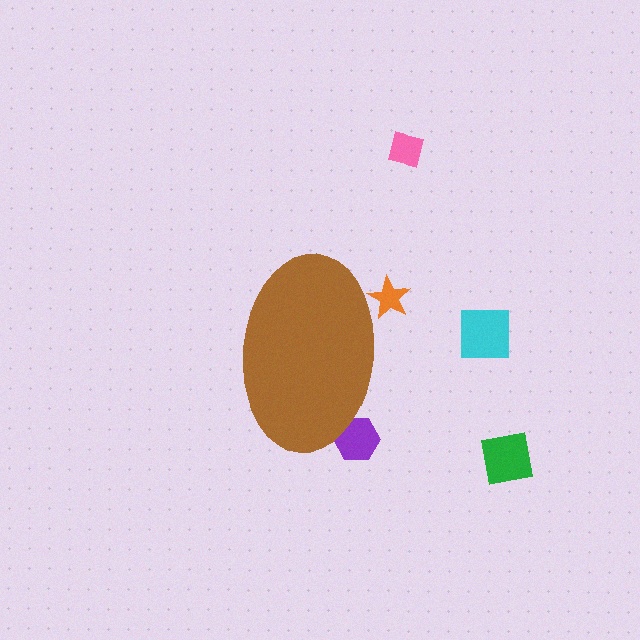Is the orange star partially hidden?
Yes, the orange star is partially hidden behind the brown ellipse.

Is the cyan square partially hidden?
No, the cyan square is fully visible.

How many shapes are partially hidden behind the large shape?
2 shapes are partially hidden.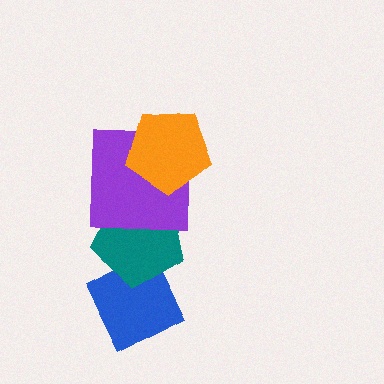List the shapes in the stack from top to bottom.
From top to bottom: the orange pentagon, the purple square, the teal pentagon, the blue diamond.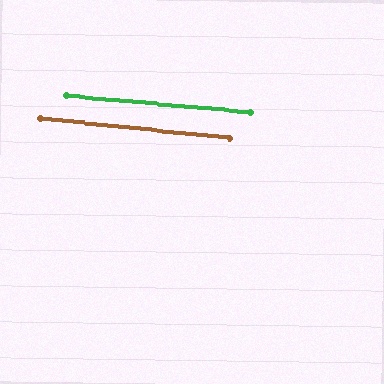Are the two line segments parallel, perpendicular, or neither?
Parallel — their directions differ by only 0.9°.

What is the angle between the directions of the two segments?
Approximately 1 degree.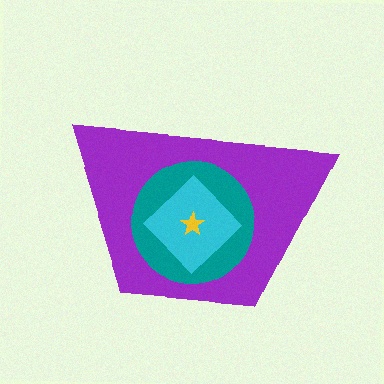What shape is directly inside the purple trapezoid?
The teal circle.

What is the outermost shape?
The purple trapezoid.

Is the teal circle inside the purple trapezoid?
Yes.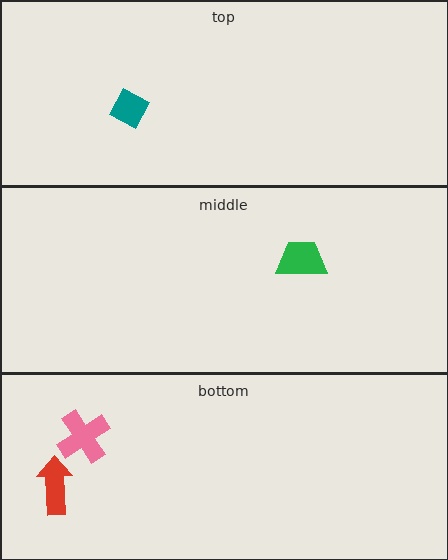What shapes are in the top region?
The teal diamond.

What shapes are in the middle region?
The green trapezoid.